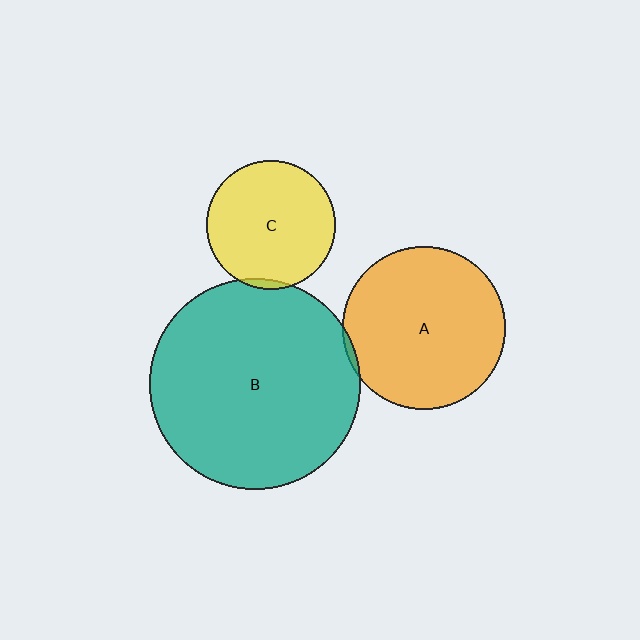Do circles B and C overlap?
Yes.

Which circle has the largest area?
Circle B (teal).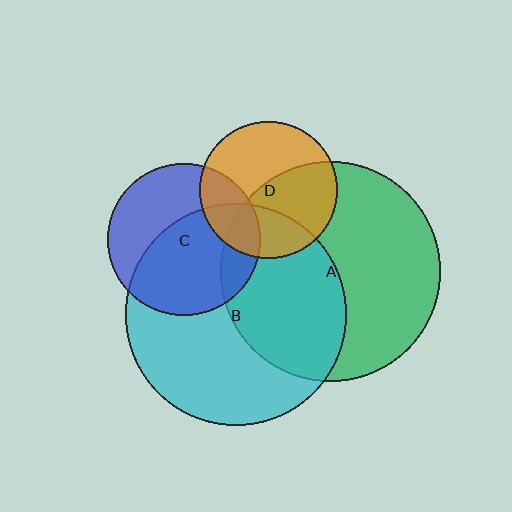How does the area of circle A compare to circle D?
Approximately 2.5 times.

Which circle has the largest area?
Circle B (cyan).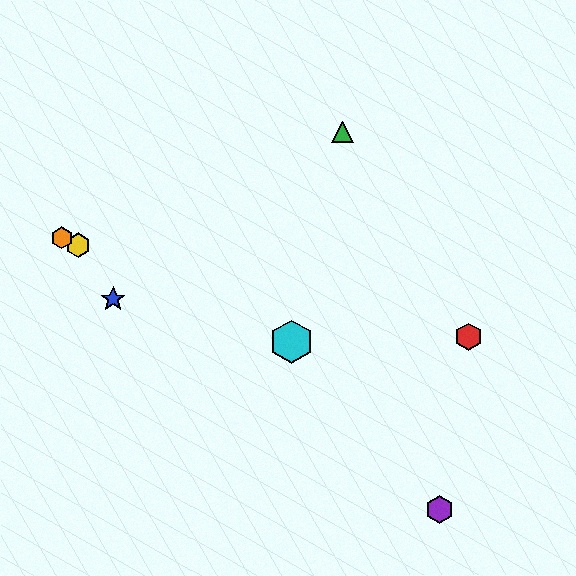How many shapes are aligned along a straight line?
3 shapes (the yellow hexagon, the orange hexagon, the cyan hexagon) are aligned along a straight line.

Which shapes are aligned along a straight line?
The yellow hexagon, the orange hexagon, the cyan hexagon are aligned along a straight line.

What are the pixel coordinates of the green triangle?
The green triangle is at (343, 132).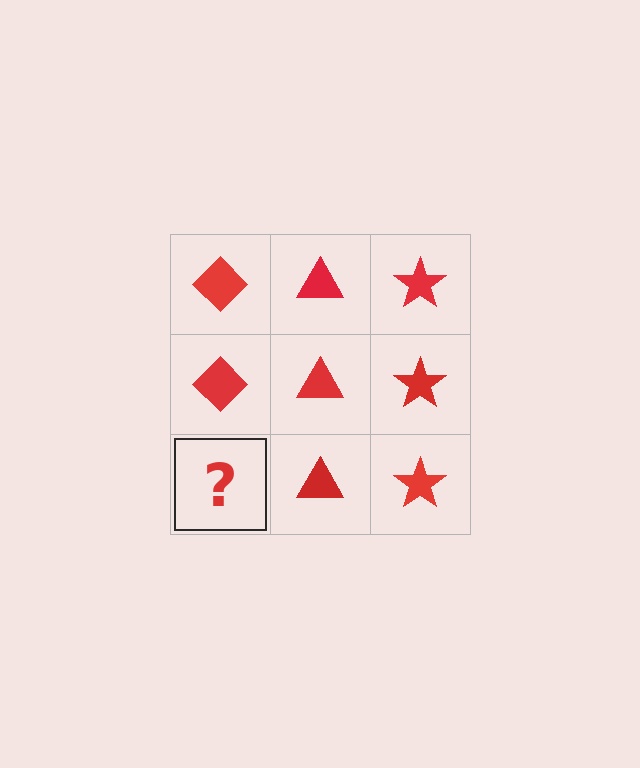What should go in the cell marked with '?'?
The missing cell should contain a red diamond.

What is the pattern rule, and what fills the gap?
The rule is that each column has a consistent shape. The gap should be filled with a red diamond.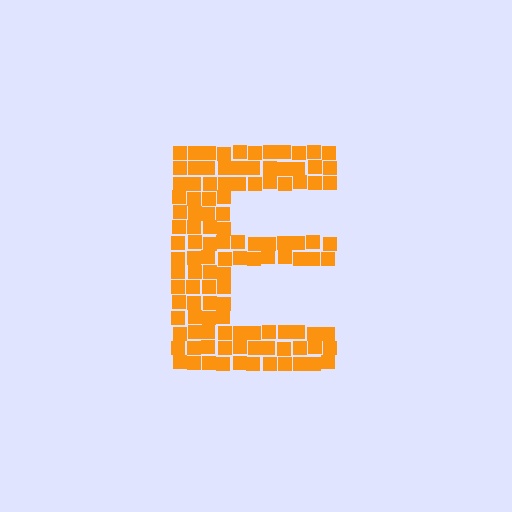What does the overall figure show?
The overall figure shows the letter E.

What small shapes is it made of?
It is made of small squares.